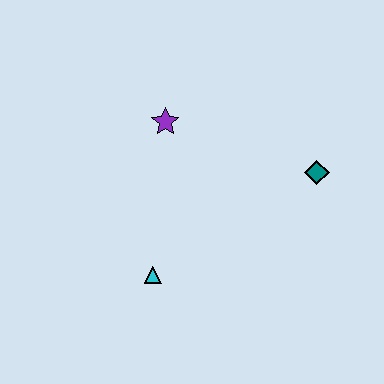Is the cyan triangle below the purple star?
Yes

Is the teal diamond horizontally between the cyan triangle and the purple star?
No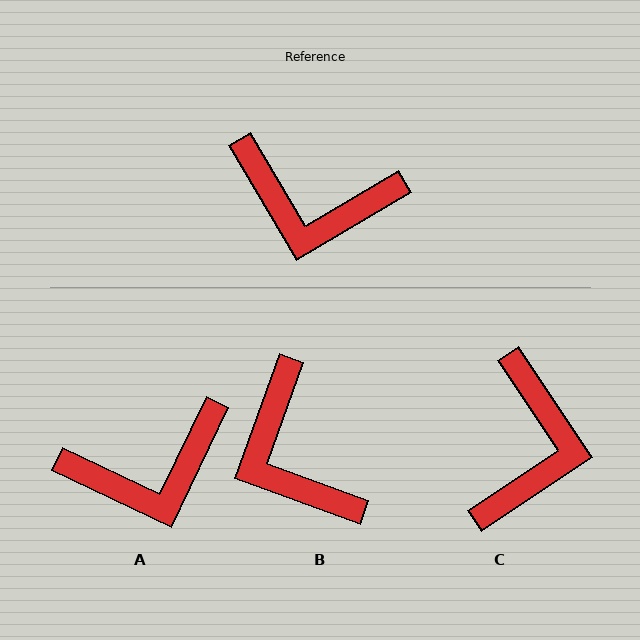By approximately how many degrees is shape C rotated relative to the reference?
Approximately 93 degrees counter-clockwise.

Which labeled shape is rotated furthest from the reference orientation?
C, about 93 degrees away.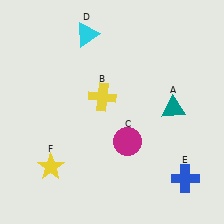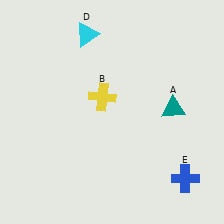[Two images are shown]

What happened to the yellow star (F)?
The yellow star (F) was removed in Image 2. It was in the bottom-left area of Image 1.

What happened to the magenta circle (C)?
The magenta circle (C) was removed in Image 2. It was in the bottom-right area of Image 1.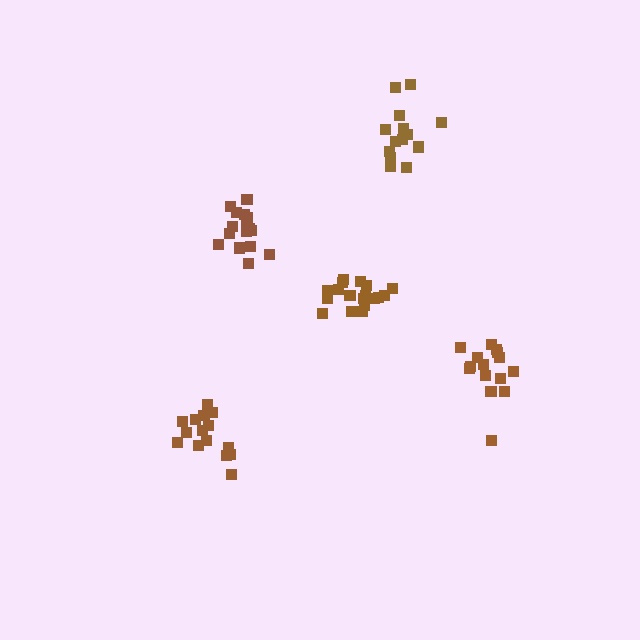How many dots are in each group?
Group 1: 16 dots, Group 2: 15 dots, Group 3: 15 dots, Group 4: 18 dots, Group 5: 14 dots (78 total).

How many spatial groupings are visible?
There are 5 spatial groupings.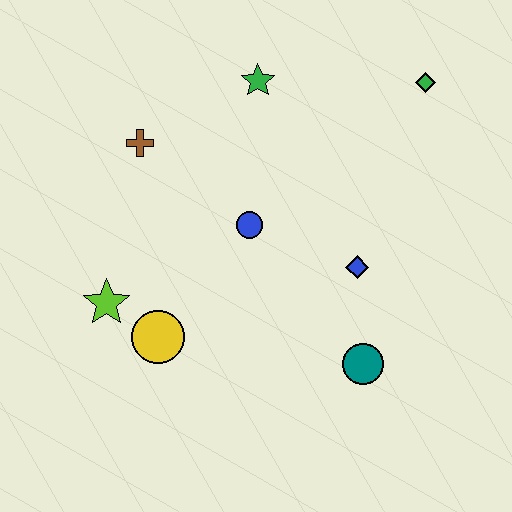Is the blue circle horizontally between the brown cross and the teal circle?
Yes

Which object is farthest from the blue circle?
The green diamond is farthest from the blue circle.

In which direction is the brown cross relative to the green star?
The brown cross is to the left of the green star.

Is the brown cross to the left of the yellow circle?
Yes